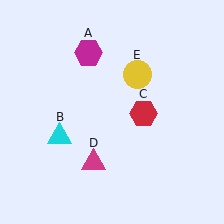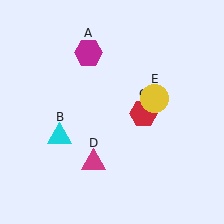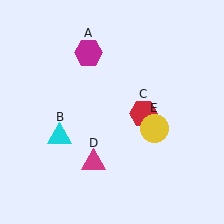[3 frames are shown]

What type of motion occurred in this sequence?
The yellow circle (object E) rotated clockwise around the center of the scene.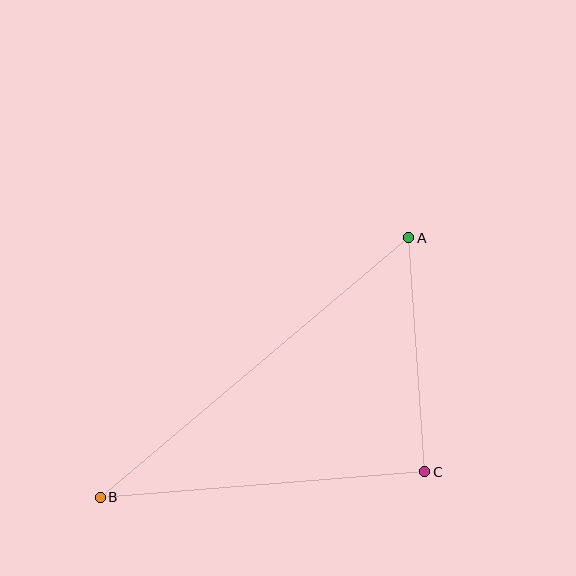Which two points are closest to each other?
Points A and C are closest to each other.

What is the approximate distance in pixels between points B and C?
The distance between B and C is approximately 325 pixels.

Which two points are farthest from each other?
Points A and B are farthest from each other.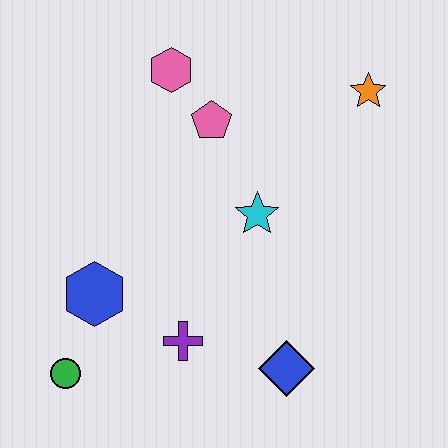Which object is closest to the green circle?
The blue hexagon is closest to the green circle.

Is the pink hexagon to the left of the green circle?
No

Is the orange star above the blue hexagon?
Yes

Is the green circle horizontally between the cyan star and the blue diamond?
No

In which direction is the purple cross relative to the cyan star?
The purple cross is below the cyan star.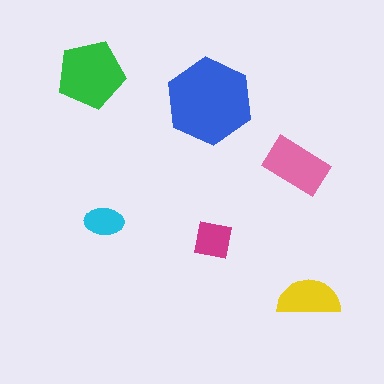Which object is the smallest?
The cyan ellipse.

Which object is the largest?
The blue hexagon.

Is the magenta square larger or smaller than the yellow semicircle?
Smaller.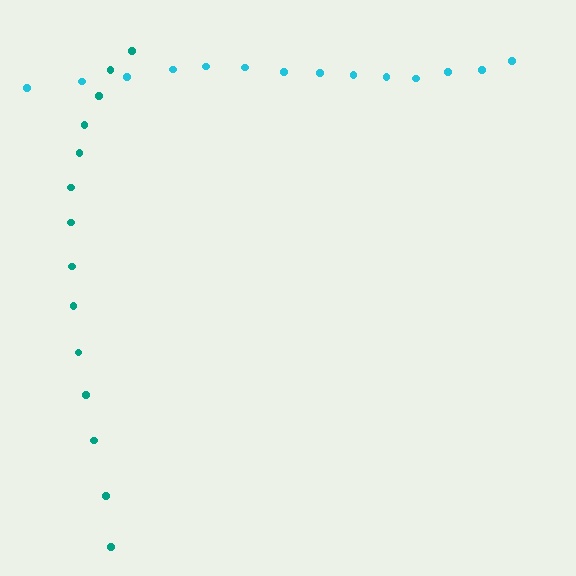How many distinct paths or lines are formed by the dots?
There are 2 distinct paths.